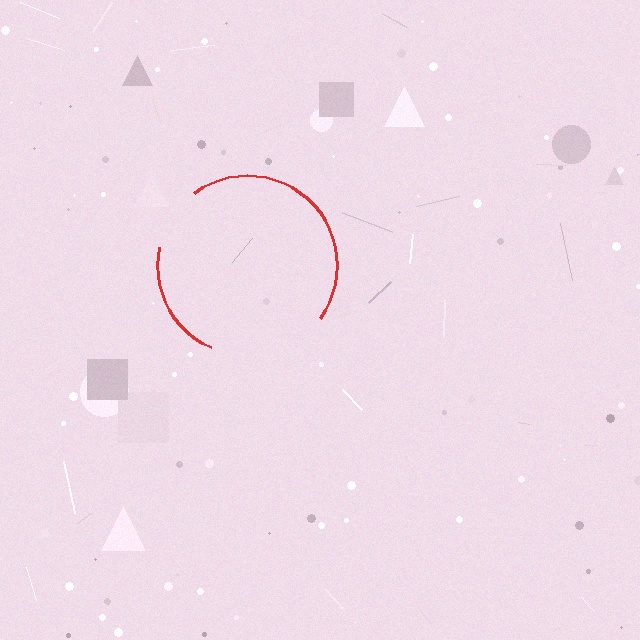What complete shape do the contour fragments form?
The contour fragments form a circle.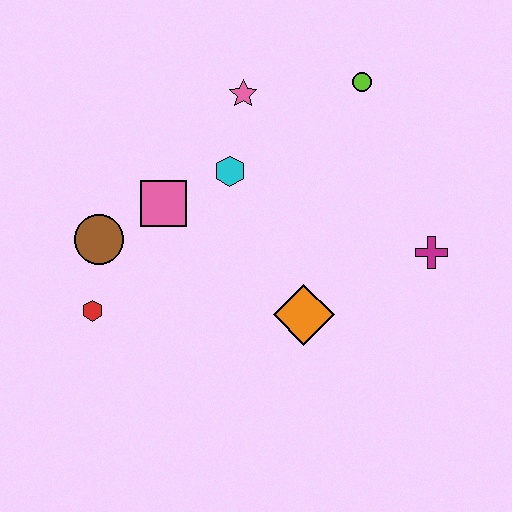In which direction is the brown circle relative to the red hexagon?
The brown circle is above the red hexagon.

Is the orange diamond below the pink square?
Yes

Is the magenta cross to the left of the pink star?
No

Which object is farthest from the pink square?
The magenta cross is farthest from the pink square.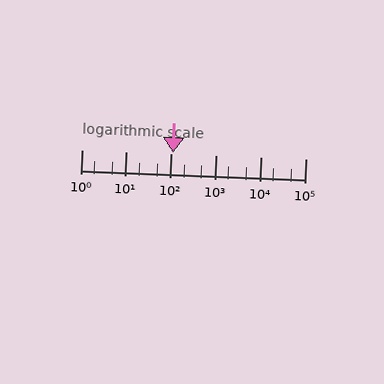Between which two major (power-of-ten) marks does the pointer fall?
The pointer is between 100 and 1000.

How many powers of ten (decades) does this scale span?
The scale spans 5 decades, from 1 to 100000.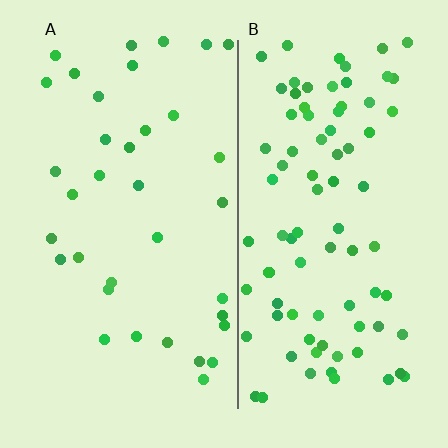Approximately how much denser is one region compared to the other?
Approximately 2.4× — region B over region A.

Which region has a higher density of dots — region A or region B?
B (the right).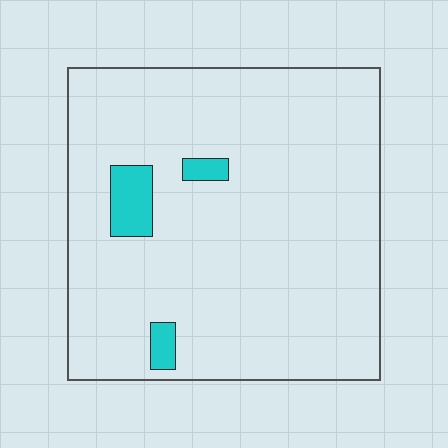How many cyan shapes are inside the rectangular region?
3.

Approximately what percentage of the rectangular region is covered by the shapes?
Approximately 5%.